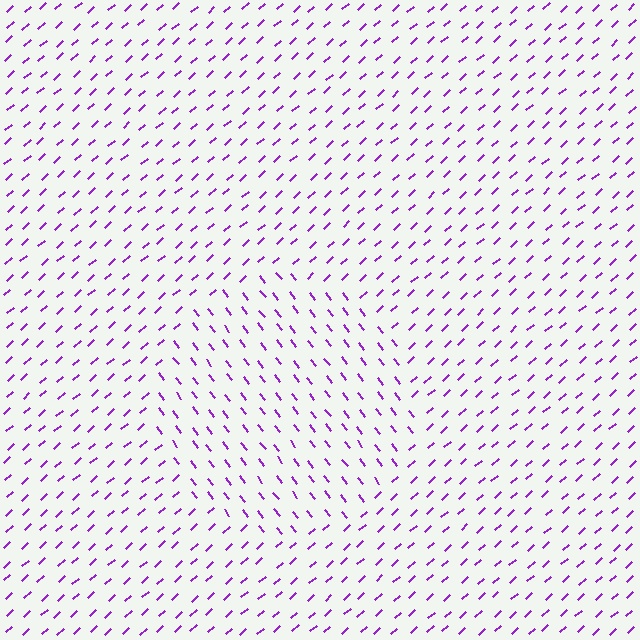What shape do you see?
I see a circle.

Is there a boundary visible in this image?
Yes, there is a texture boundary formed by a change in line orientation.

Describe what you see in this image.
The image is filled with small purple line segments. A circle region in the image has lines oriented differently from the surrounding lines, creating a visible texture boundary.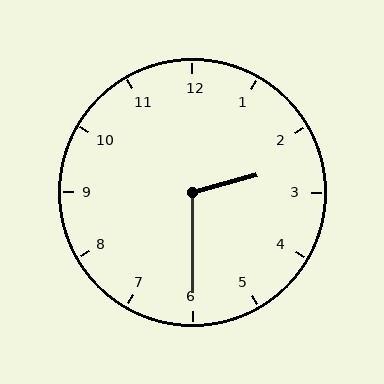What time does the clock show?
2:30.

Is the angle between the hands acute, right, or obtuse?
It is obtuse.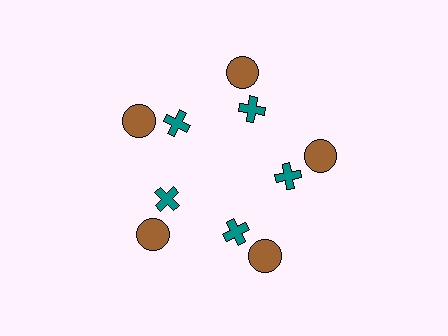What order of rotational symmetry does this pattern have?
This pattern has 5-fold rotational symmetry.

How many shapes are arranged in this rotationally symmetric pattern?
There are 10 shapes, arranged in 5 groups of 2.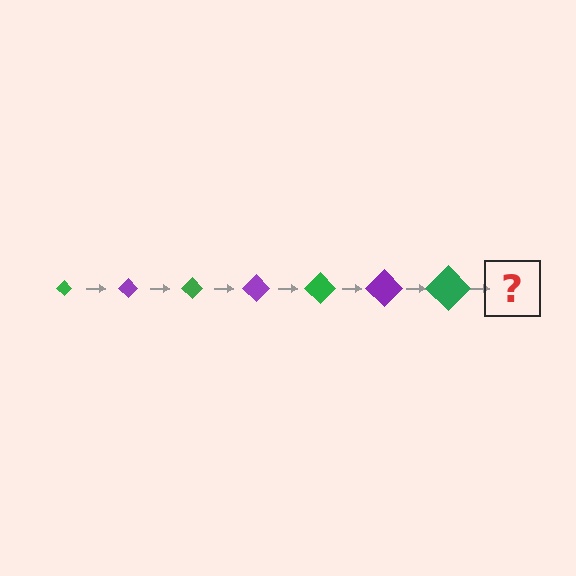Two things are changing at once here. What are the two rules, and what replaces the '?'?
The two rules are that the diamond grows larger each step and the color cycles through green and purple. The '?' should be a purple diamond, larger than the previous one.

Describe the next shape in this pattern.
It should be a purple diamond, larger than the previous one.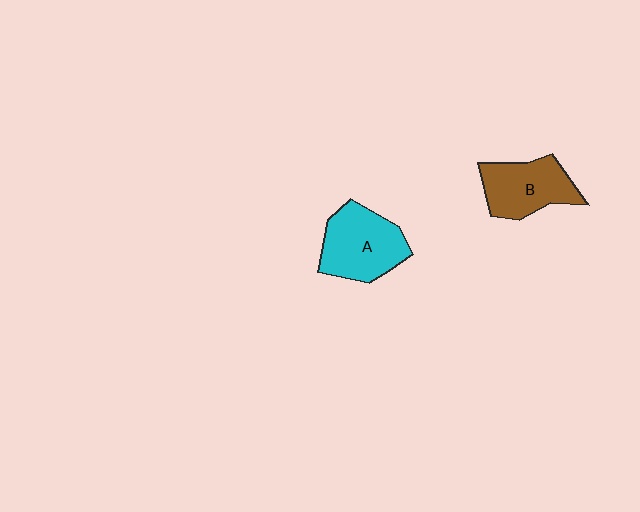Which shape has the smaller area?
Shape B (brown).